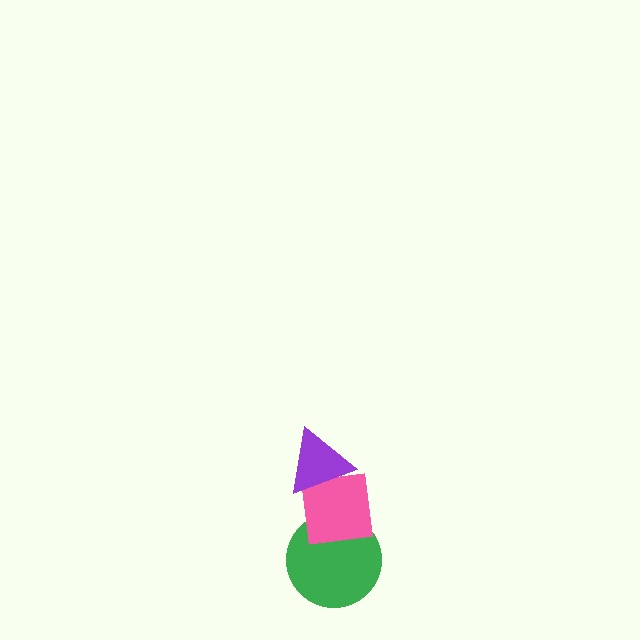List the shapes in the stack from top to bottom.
From top to bottom: the purple triangle, the pink square, the green circle.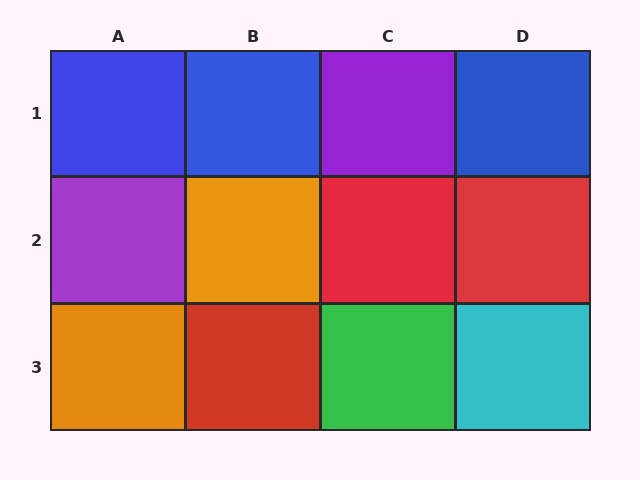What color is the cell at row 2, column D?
Red.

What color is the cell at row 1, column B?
Blue.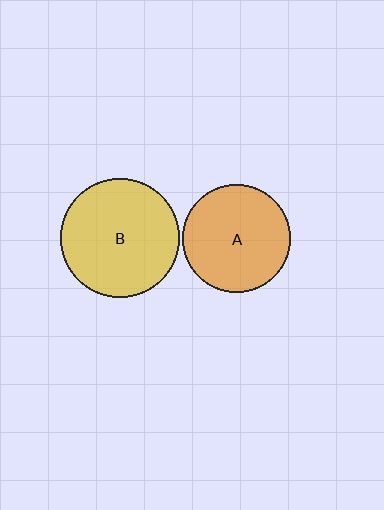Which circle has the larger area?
Circle B (yellow).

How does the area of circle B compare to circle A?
Approximately 1.2 times.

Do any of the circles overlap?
No, none of the circles overlap.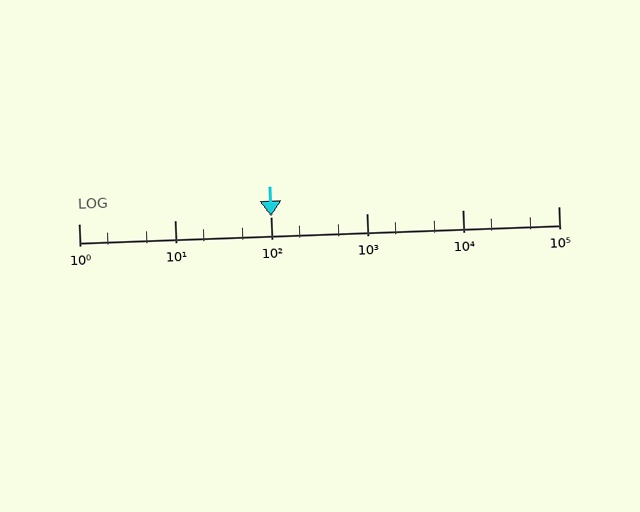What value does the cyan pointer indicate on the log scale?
The pointer indicates approximately 100.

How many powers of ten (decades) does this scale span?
The scale spans 5 decades, from 1 to 100000.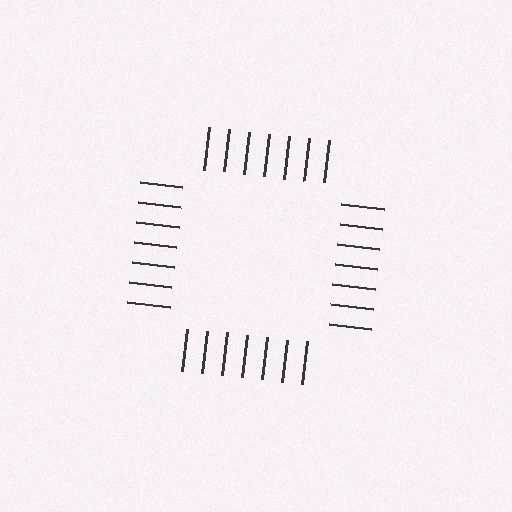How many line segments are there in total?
28 — 7 along each of the 4 edges.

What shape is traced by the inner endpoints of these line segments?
An illusory square — the line segments terminate on its edges but no continuous stroke is drawn.